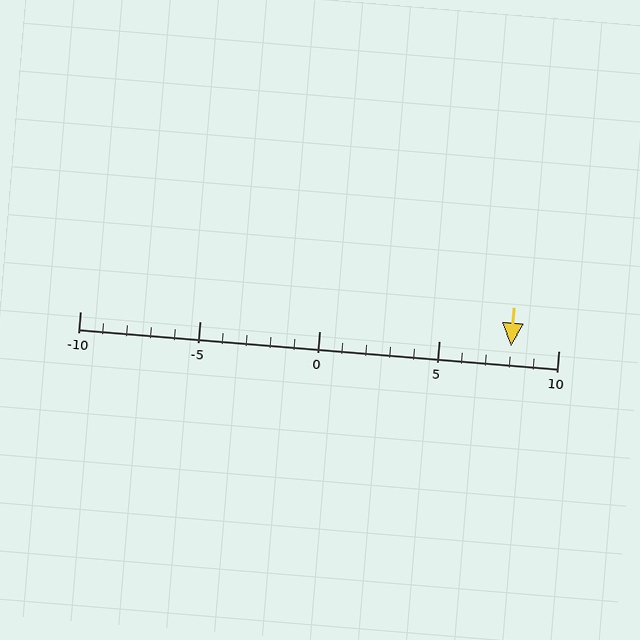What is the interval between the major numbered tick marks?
The major tick marks are spaced 5 units apart.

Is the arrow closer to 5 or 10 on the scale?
The arrow is closer to 10.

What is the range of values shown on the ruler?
The ruler shows values from -10 to 10.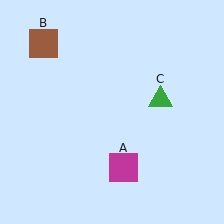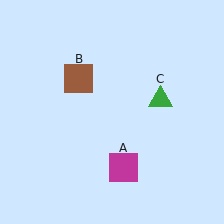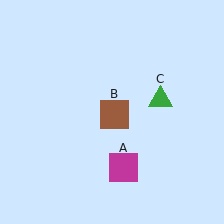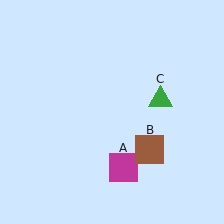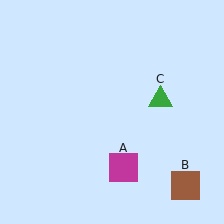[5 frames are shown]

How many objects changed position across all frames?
1 object changed position: brown square (object B).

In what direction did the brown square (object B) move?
The brown square (object B) moved down and to the right.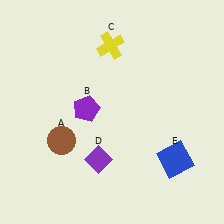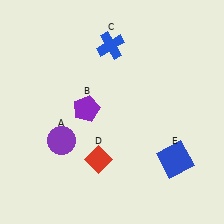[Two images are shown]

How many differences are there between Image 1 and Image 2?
There are 3 differences between the two images.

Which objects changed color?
A changed from brown to purple. C changed from yellow to blue. D changed from purple to red.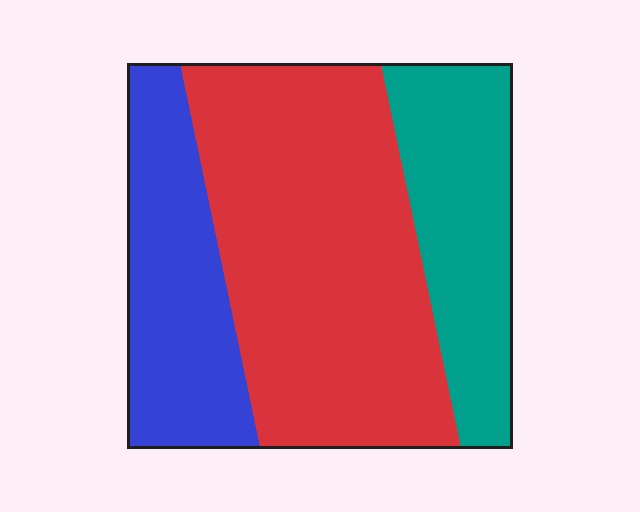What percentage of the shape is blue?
Blue takes up less than a quarter of the shape.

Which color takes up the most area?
Red, at roughly 50%.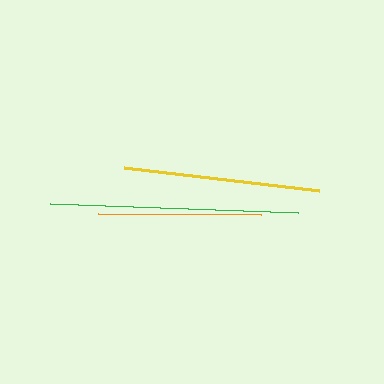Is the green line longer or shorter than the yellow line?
The green line is longer than the yellow line.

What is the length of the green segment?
The green segment is approximately 248 pixels long.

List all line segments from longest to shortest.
From longest to shortest: green, yellow, orange.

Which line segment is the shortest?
The orange line is the shortest at approximately 164 pixels.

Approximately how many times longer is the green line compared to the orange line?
The green line is approximately 1.5 times the length of the orange line.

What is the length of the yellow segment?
The yellow segment is approximately 196 pixels long.